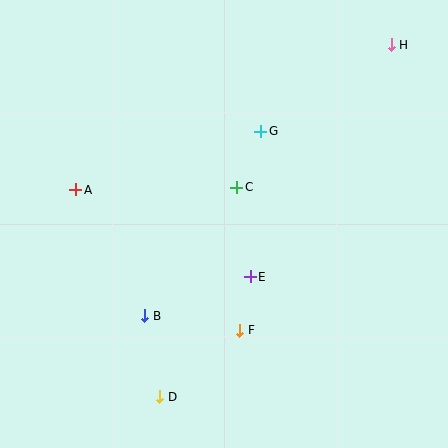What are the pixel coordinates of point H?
Point H is at (391, 45).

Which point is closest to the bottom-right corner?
Point F is closest to the bottom-right corner.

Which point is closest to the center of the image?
Point C at (237, 187) is closest to the center.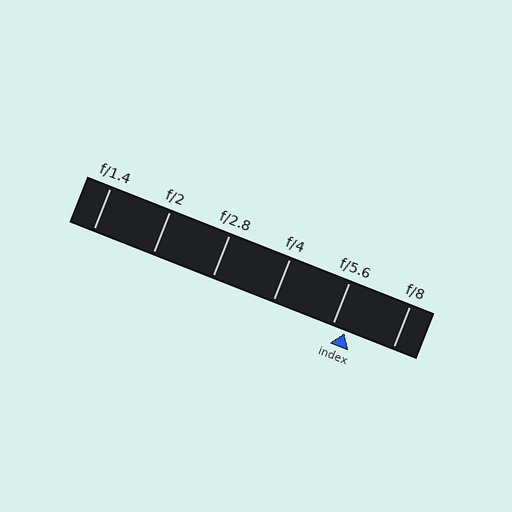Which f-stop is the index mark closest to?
The index mark is closest to f/5.6.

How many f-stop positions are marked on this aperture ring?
There are 6 f-stop positions marked.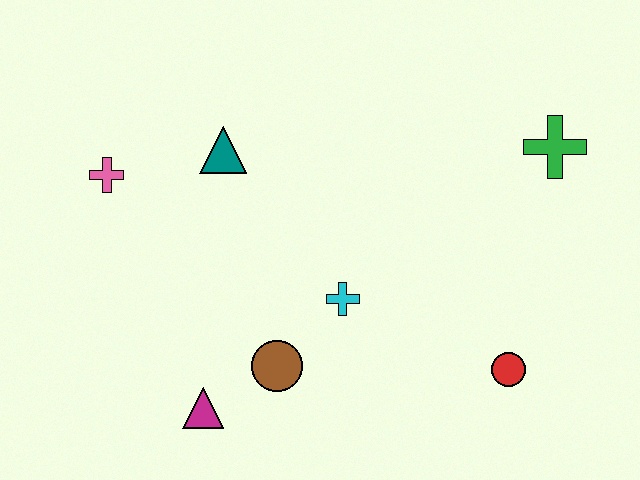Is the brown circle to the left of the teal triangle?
No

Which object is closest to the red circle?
The cyan cross is closest to the red circle.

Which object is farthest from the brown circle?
The green cross is farthest from the brown circle.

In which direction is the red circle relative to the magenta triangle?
The red circle is to the right of the magenta triangle.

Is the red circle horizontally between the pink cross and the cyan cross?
No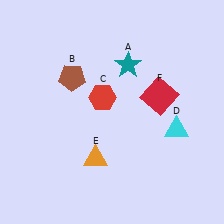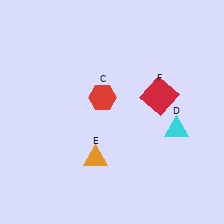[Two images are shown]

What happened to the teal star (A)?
The teal star (A) was removed in Image 2. It was in the top-right area of Image 1.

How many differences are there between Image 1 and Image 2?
There are 2 differences between the two images.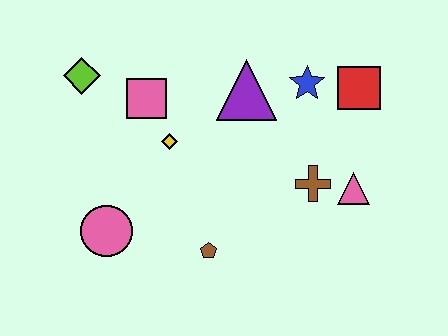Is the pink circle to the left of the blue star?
Yes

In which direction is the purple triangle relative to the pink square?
The purple triangle is to the right of the pink square.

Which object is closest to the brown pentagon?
The pink circle is closest to the brown pentagon.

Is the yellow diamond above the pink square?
No